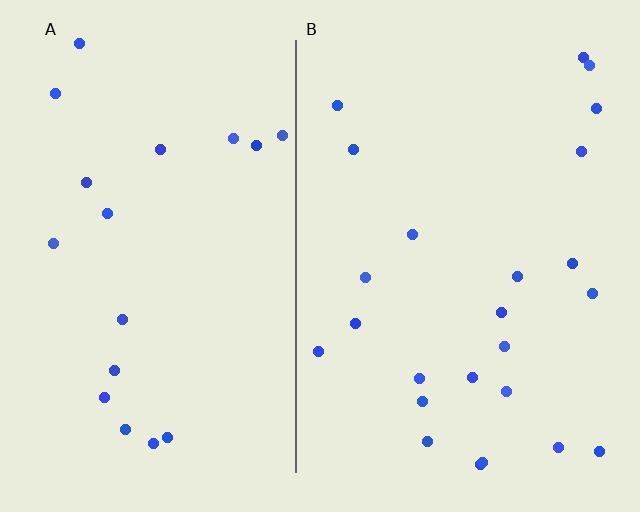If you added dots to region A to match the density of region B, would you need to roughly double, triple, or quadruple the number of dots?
Approximately double.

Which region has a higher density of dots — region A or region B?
B (the right).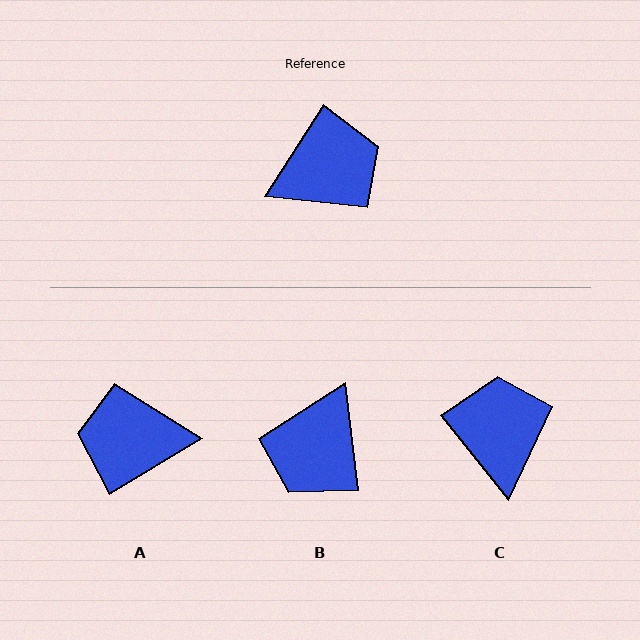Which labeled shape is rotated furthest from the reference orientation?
A, about 154 degrees away.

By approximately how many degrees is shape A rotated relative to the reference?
Approximately 154 degrees counter-clockwise.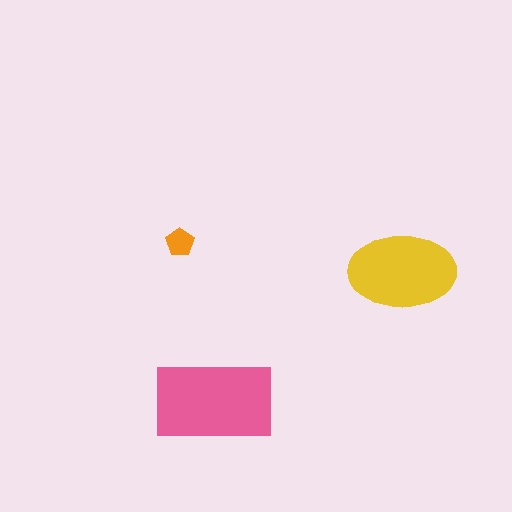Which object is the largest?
The pink rectangle.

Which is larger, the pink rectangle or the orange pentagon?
The pink rectangle.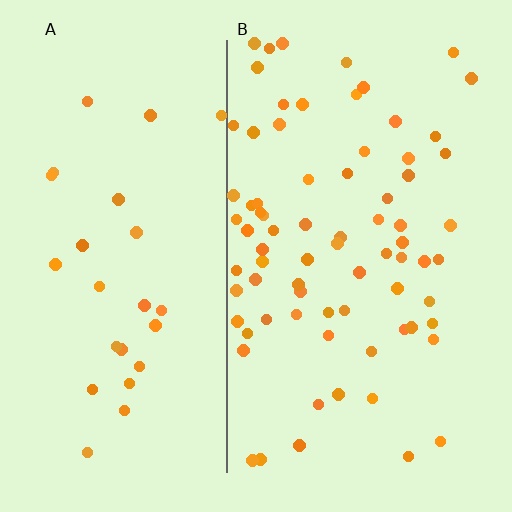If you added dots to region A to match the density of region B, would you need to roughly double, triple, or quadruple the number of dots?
Approximately triple.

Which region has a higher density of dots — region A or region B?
B (the right).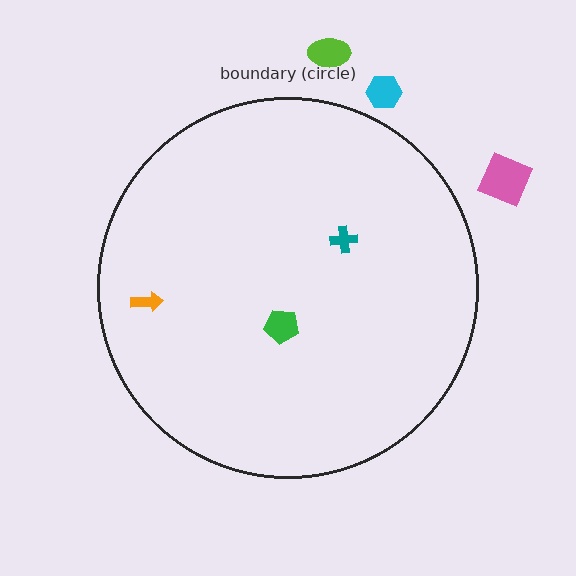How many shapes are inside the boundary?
3 inside, 3 outside.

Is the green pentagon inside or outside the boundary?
Inside.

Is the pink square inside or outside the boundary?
Outside.